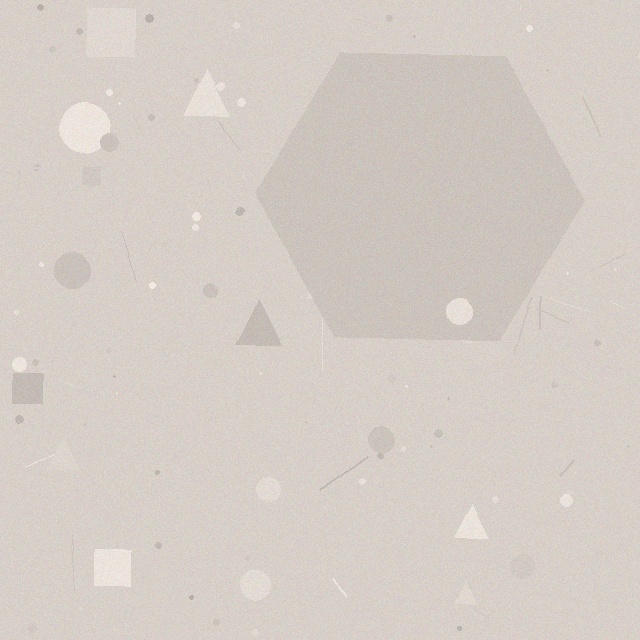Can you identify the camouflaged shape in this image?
The camouflaged shape is a hexagon.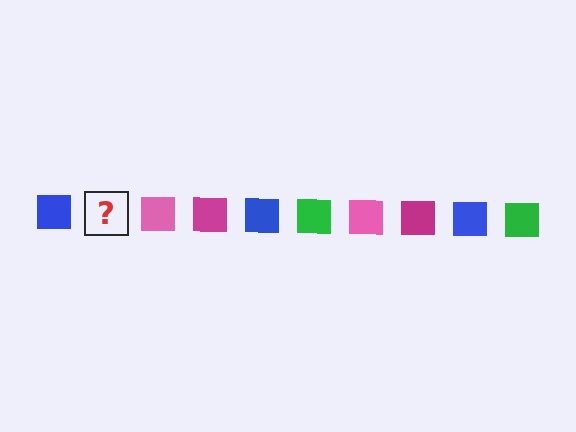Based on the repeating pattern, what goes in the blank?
The blank should be a green square.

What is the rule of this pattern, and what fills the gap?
The rule is that the pattern cycles through blue, green, pink, magenta squares. The gap should be filled with a green square.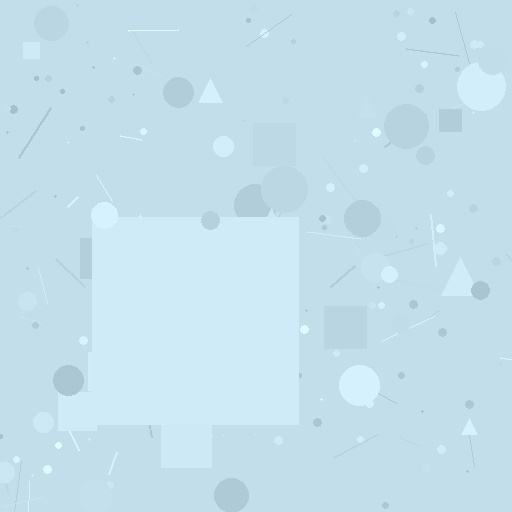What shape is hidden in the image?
A square is hidden in the image.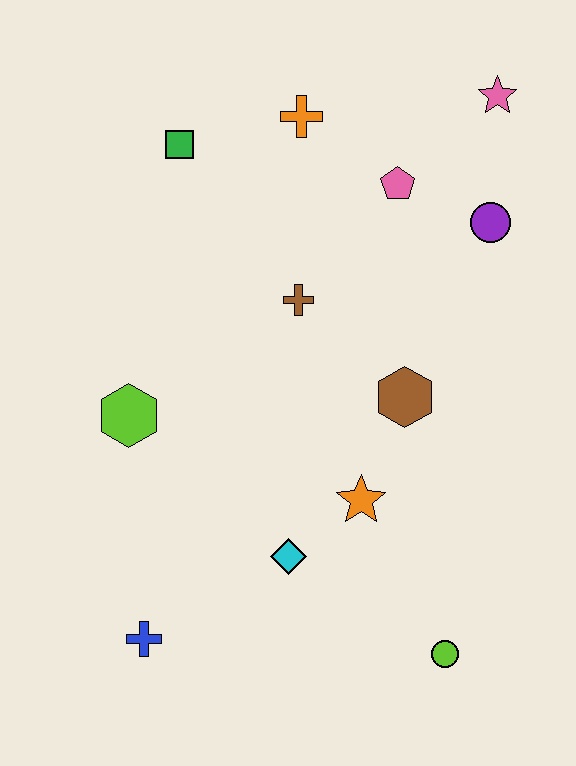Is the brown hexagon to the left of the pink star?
Yes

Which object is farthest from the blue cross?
The pink star is farthest from the blue cross.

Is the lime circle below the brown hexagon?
Yes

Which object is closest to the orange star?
The cyan diamond is closest to the orange star.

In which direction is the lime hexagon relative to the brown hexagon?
The lime hexagon is to the left of the brown hexagon.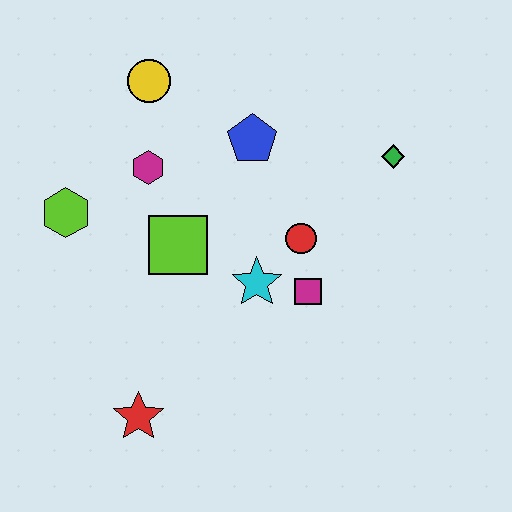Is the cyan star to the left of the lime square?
No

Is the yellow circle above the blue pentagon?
Yes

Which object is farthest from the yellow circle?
The red star is farthest from the yellow circle.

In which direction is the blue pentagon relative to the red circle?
The blue pentagon is above the red circle.